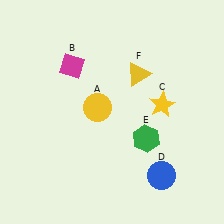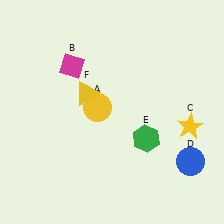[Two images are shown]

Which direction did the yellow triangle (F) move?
The yellow triangle (F) moved left.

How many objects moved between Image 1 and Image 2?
3 objects moved between the two images.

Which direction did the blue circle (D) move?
The blue circle (D) moved right.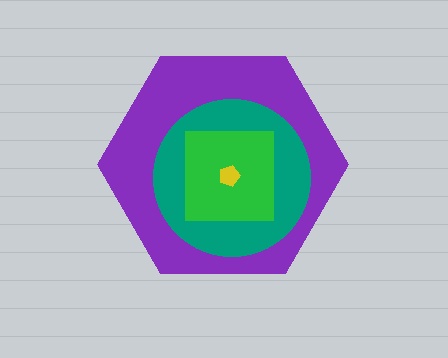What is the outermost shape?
The purple hexagon.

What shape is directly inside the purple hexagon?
The teal circle.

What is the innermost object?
The yellow pentagon.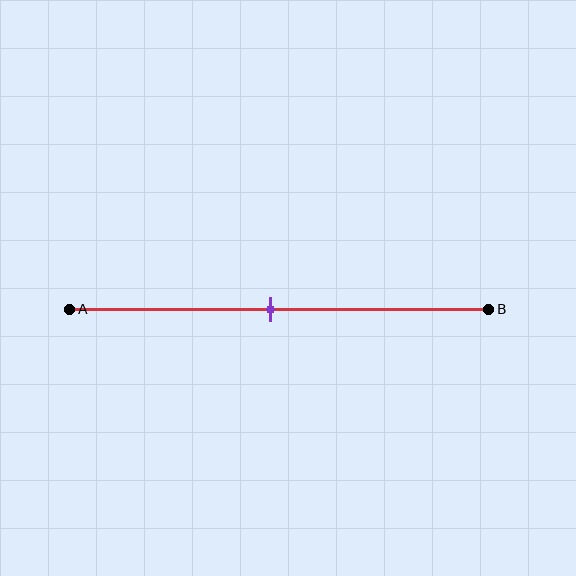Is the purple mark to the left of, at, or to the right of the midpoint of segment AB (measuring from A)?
The purple mark is approximately at the midpoint of segment AB.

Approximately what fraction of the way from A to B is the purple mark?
The purple mark is approximately 50% of the way from A to B.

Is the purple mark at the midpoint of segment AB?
Yes, the mark is approximately at the midpoint.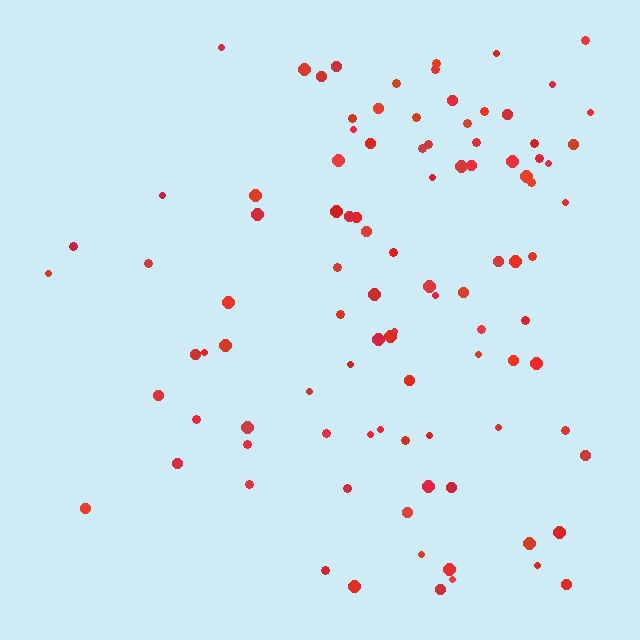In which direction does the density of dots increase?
From left to right, with the right side densest.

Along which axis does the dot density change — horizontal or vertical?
Horizontal.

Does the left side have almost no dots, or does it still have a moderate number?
Still a moderate number, just noticeably fewer than the right.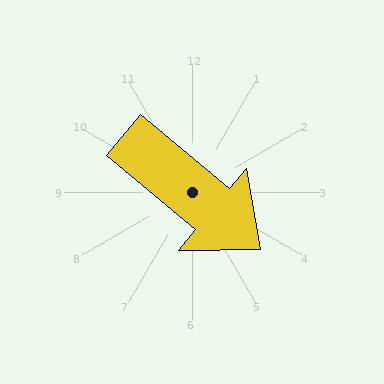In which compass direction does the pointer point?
Southeast.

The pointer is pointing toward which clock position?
Roughly 4 o'clock.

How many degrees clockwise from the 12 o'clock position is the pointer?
Approximately 130 degrees.